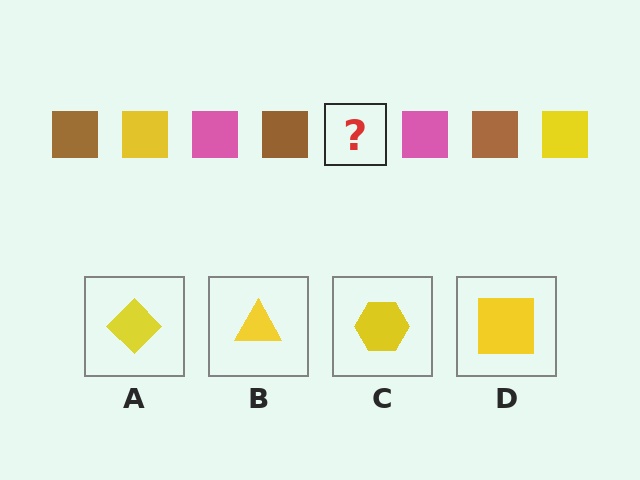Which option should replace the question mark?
Option D.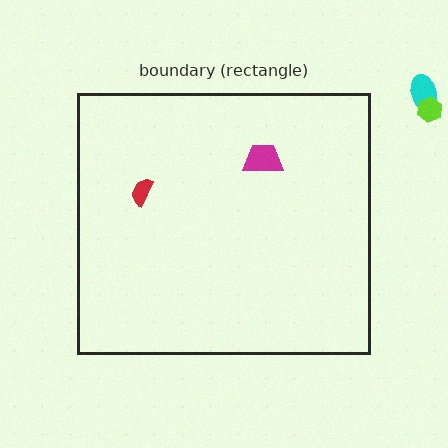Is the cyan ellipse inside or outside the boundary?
Outside.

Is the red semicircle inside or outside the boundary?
Inside.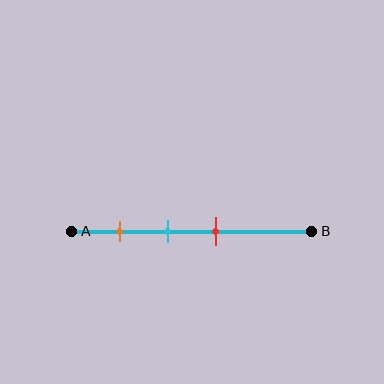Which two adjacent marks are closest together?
The cyan and red marks are the closest adjacent pair.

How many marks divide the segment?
There are 3 marks dividing the segment.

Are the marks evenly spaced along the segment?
Yes, the marks are approximately evenly spaced.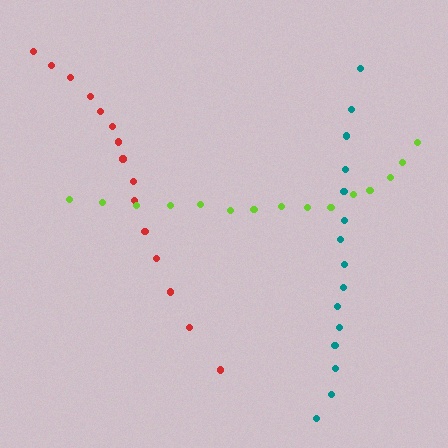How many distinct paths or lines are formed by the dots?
There are 3 distinct paths.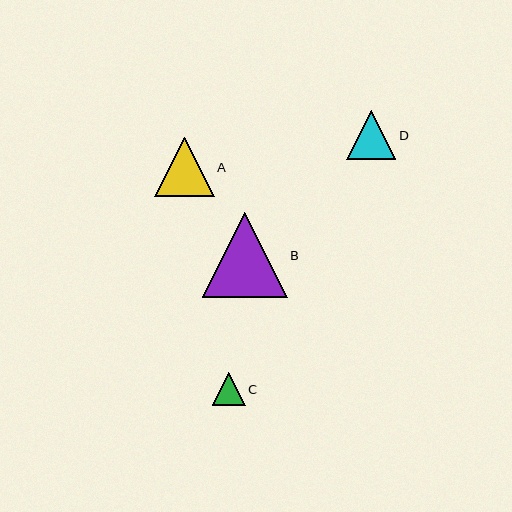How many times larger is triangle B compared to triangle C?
Triangle B is approximately 2.6 times the size of triangle C.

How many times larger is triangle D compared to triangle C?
Triangle D is approximately 1.5 times the size of triangle C.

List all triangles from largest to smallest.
From largest to smallest: B, A, D, C.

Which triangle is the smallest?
Triangle C is the smallest with a size of approximately 33 pixels.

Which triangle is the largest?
Triangle B is the largest with a size of approximately 85 pixels.